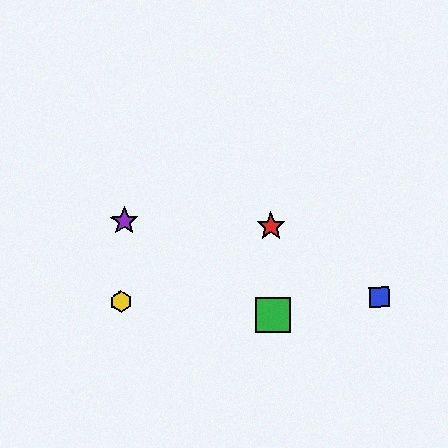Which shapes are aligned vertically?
The red star, the green square are aligned vertically.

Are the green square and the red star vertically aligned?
Yes, both are at x≈273.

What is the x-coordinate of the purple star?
The purple star is at x≈124.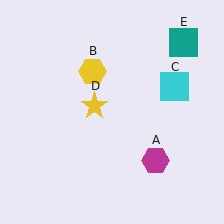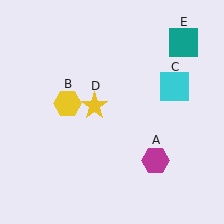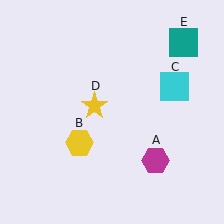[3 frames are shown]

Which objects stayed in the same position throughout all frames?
Magenta hexagon (object A) and cyan square (object C) and yellow star (object D) and teal square (object E) remained stationary.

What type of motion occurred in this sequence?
The yellow hexagon (object B) rotated counterclockwise around the center of the scene.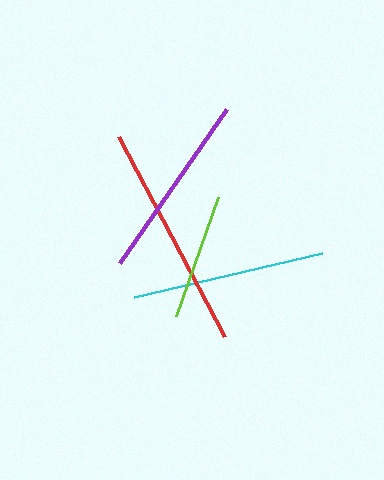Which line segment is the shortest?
The lime line is the shortest at approximately 127 pixels.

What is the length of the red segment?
The red segment is approximately 226 pixels long.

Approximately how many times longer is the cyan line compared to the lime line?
The cyan line is approximately 1.5 times the length of the lime line.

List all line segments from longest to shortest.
From longest to shortest: red, cyan, purple, lime.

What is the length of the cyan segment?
The cyan segment is approximately 193 pixels long.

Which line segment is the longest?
The red line is the longest at approximately 226 pixels.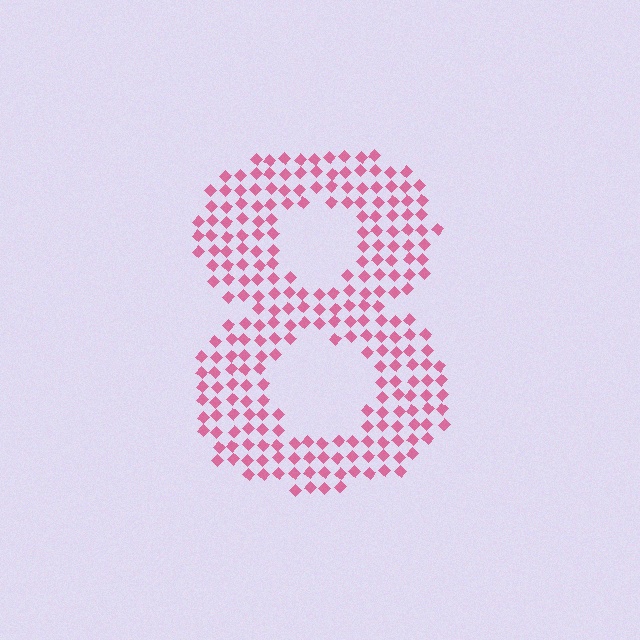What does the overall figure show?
The overall figure shows the digit 8.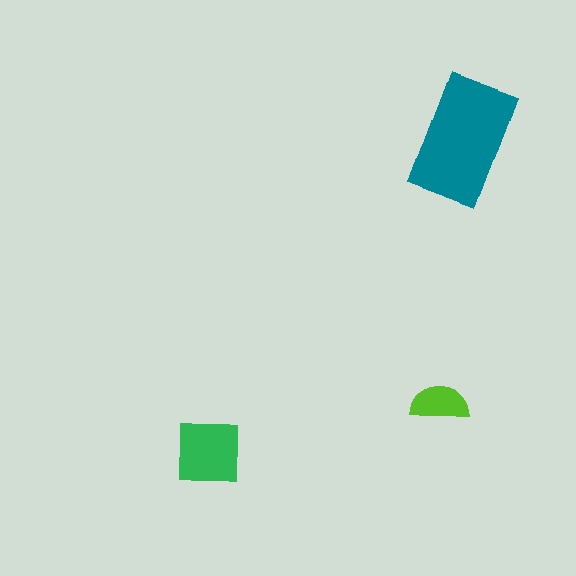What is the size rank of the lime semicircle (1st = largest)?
3rd.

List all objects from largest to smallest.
The teal rectangle, the green square, the lime semicircle.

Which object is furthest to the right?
The teal rectangle is rightmost.